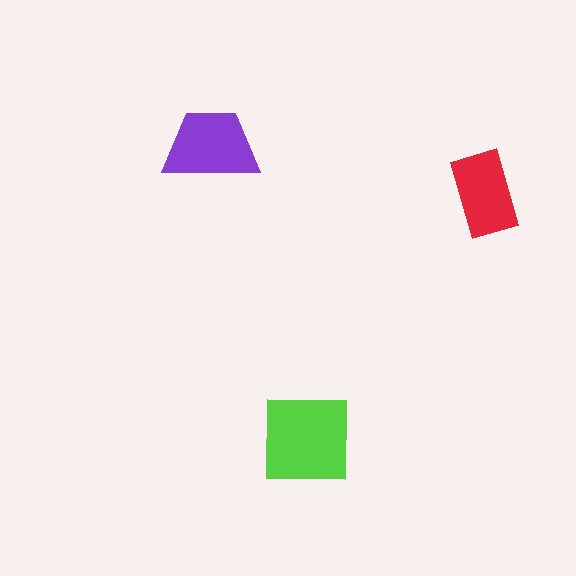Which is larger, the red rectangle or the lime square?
The lime square.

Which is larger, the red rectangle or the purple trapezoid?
The purple trapezoid.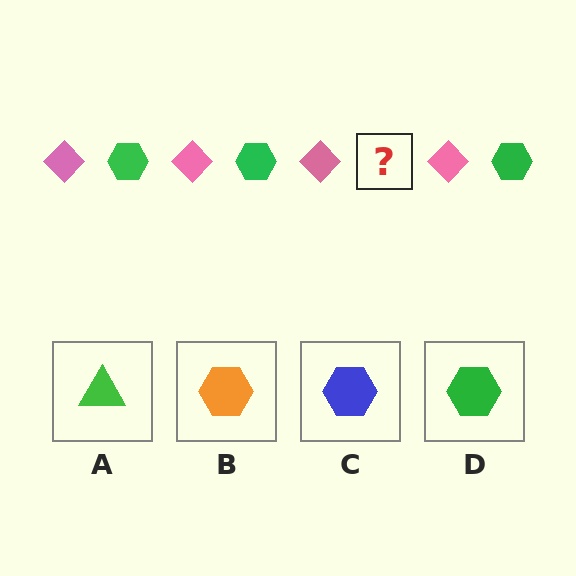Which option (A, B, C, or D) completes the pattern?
D.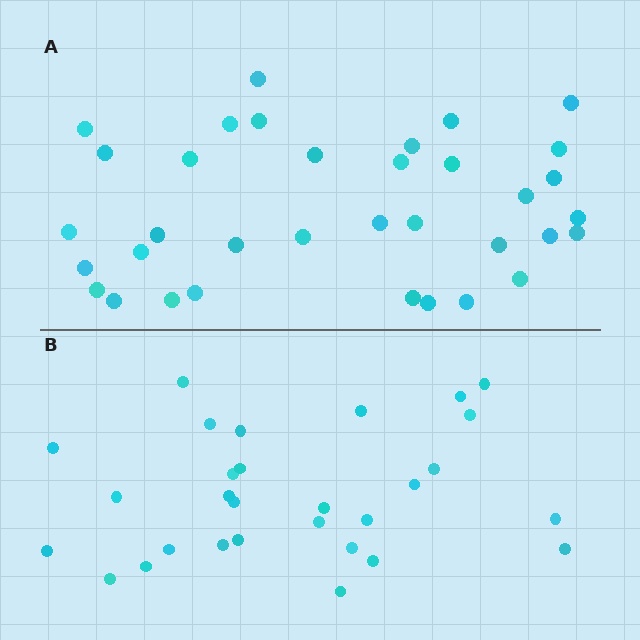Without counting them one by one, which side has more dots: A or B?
Region A (the top region) has more dots.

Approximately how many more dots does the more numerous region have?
Region A has about 6 more dots than region B.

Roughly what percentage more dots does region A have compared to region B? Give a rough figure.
About 20% more.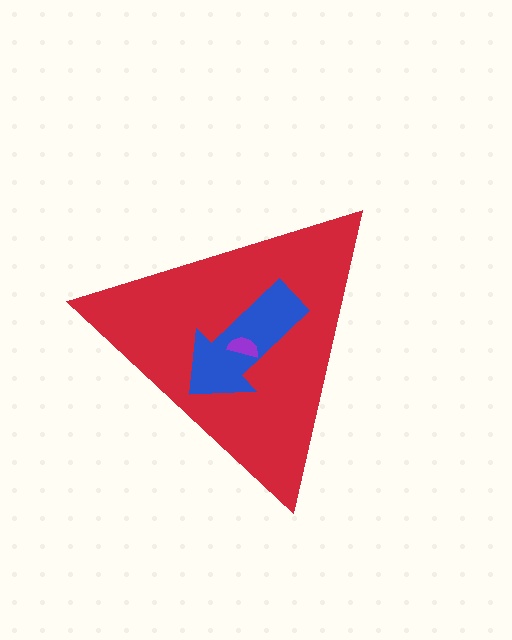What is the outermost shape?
The red triangle.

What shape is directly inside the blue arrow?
The purple semicircle.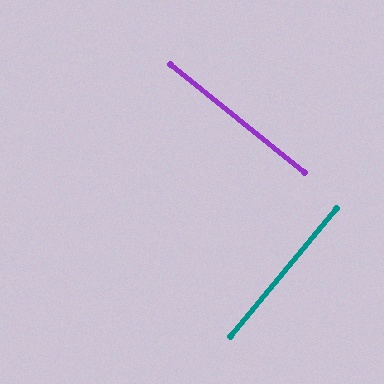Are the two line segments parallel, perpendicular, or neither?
Perpendicular — they meet at approximately 89°.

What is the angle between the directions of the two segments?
Approximately 89 degrees.